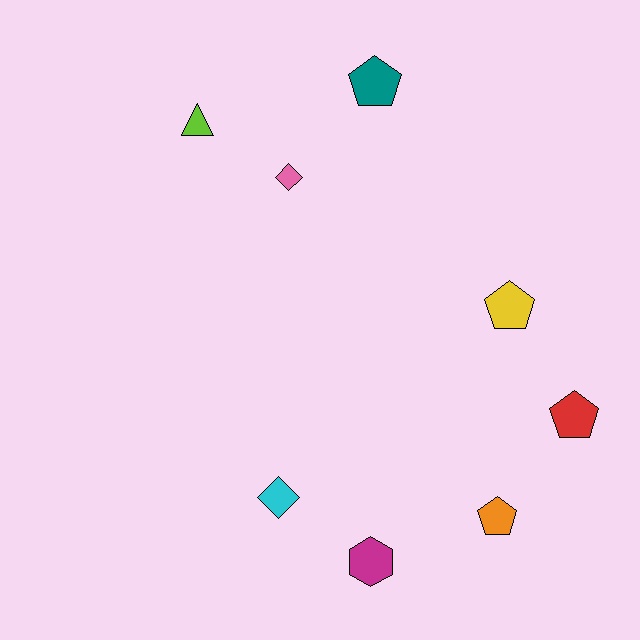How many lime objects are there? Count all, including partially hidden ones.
There is 1 lime object.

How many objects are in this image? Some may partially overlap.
There are 8 objects.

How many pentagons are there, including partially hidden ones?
There are 4 pentagons.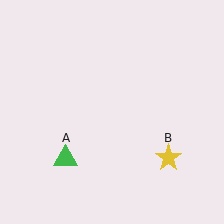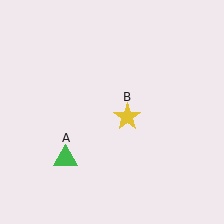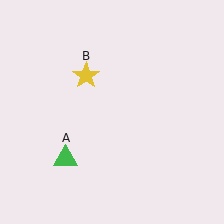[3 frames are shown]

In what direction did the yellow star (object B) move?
The yellow star (object B) moved up and to the left.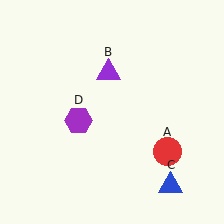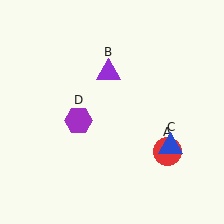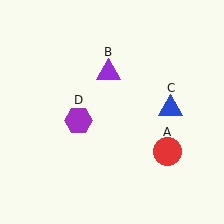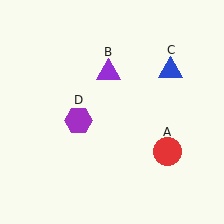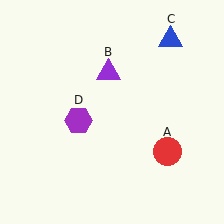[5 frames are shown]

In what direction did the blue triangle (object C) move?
The blue triangle (object C) moved up.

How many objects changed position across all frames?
1 object changed position: blue triangle (object C).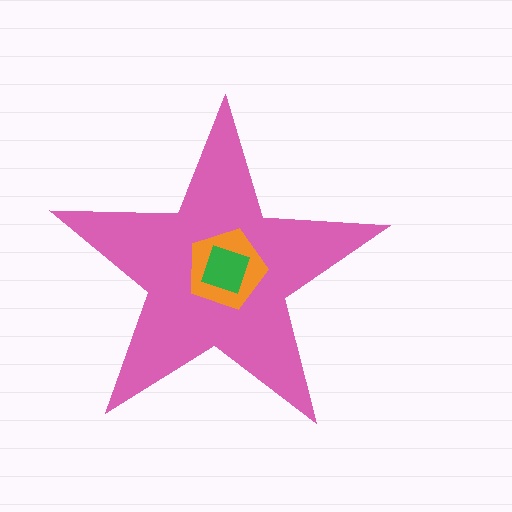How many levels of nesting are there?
3.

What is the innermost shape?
The green square.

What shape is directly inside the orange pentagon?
The green square.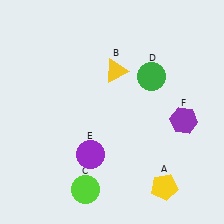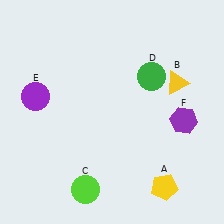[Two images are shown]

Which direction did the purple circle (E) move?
The purple circle (E) moved up.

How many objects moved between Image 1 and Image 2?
2 objects moved between the two images.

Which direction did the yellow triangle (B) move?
The yellow triangle (B) moved right.